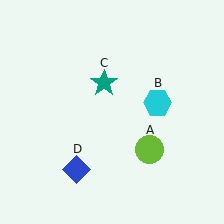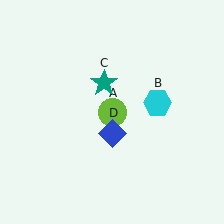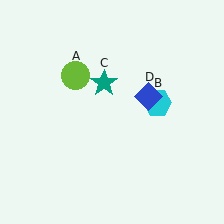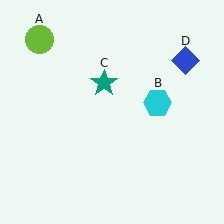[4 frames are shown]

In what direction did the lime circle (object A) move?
The lime circle (object A) moved up and to the left.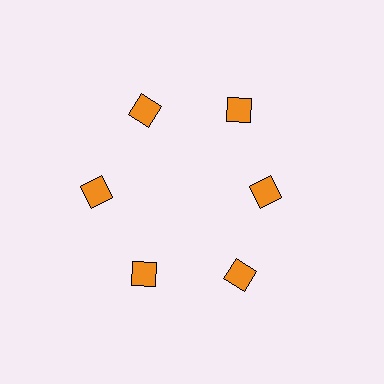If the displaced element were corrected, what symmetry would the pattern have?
It would have 6-fold rotational symmetry — the pattern would map onto itself every 60 degrees.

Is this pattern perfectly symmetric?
No. The 6 orange squares are arranged in a ring, but one element near the 3 o'clock position is pulled inward toward the center, breaking the 6-fold rotational symmetry.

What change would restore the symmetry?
The symmetry would be restored by moving it outward, back onto the ring so that all 6 squares sit at equal angles and equal distance from the center.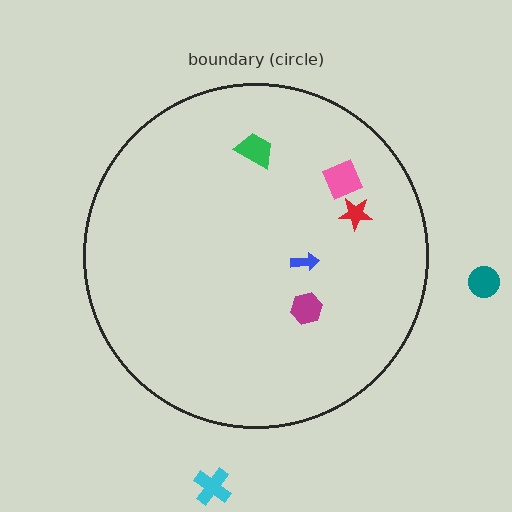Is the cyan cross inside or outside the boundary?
Outside.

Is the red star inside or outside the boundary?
Inside.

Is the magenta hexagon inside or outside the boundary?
Inside.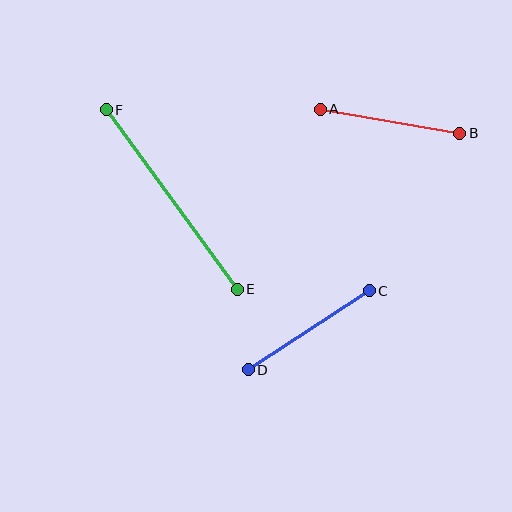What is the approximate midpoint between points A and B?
The midpoint is at approximately (390, 121) pixels.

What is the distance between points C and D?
The distance is approximately 144 pixels.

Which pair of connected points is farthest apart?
Points E and F are farthest apart.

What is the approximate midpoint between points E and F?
The midpoint is at approximately (172, 200) pixels.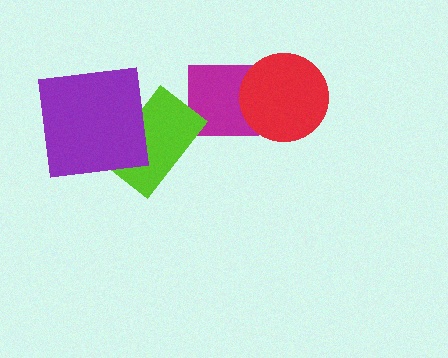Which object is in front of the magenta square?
The red circle is in front of the magenta square.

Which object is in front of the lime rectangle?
The purple square is in front of the lime rectangle.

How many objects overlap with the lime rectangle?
1 object overlaps with the lime rectangle.